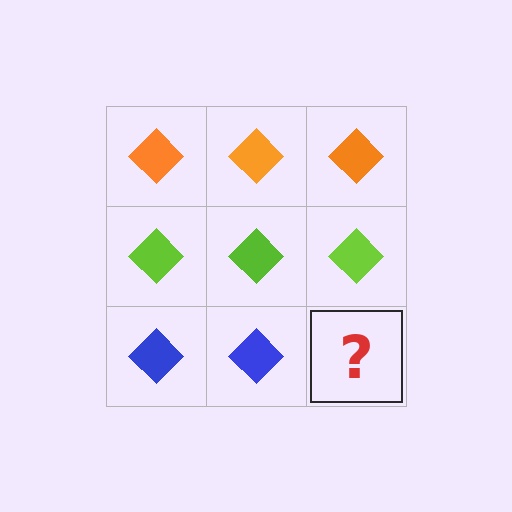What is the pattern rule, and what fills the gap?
The rule is that each row has a consistent color. The gap should be filled with a blue diamond.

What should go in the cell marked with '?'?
The missing cell should contain a blue diamond.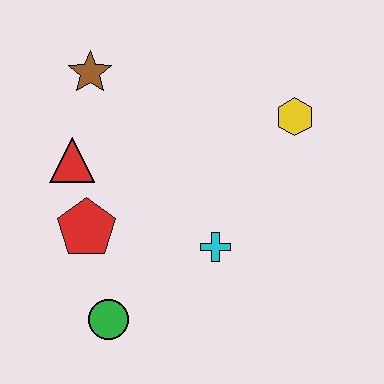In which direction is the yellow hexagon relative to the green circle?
The yellow hexagon is above the green circle.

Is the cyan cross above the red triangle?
No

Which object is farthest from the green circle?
The yellow hexagon is farthest from the green circle.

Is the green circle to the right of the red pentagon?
Yes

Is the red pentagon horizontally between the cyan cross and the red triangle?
Yes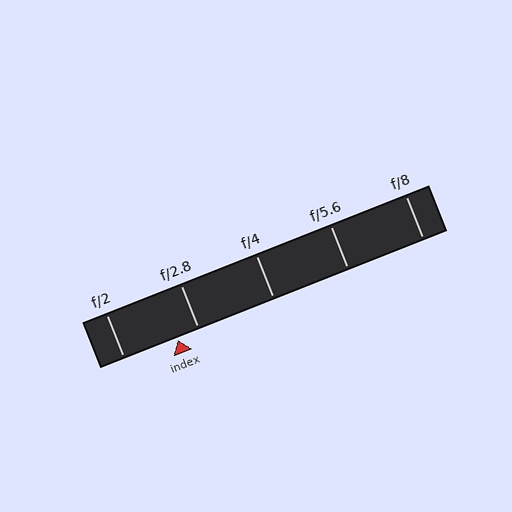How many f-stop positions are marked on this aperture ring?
There are 5 f-stop positions marked.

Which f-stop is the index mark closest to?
The index mark is closest to f/2.8.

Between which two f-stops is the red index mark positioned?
The index mark is between f/2 and f/2.8.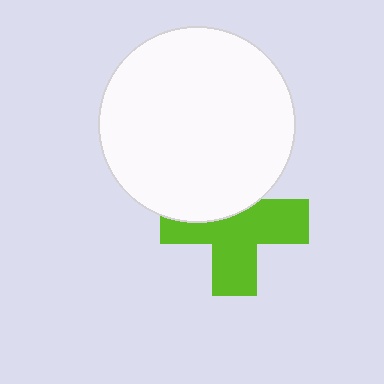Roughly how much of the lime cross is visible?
About half of it is visible (roughly 63%).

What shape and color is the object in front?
The object in front is a white circle.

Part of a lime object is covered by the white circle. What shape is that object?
It is a cross.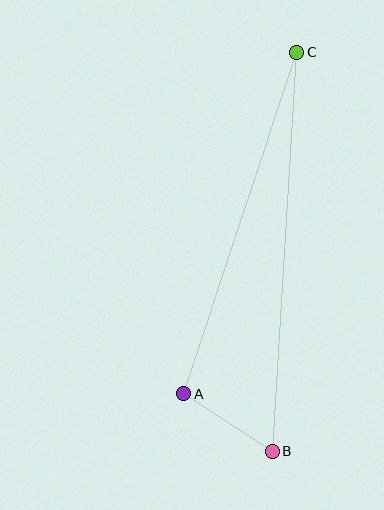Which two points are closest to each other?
Points A and B are closest to each other.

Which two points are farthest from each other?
Points B and C are farthest from each other.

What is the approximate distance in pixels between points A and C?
The distance between A and C is approximately 360 pixels.